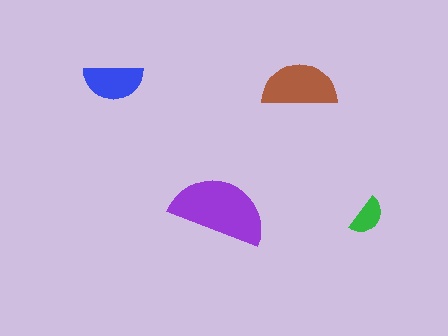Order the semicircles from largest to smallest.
the purple one, the brown one, the blue one, the green one.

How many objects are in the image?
There are 4 objects in the image.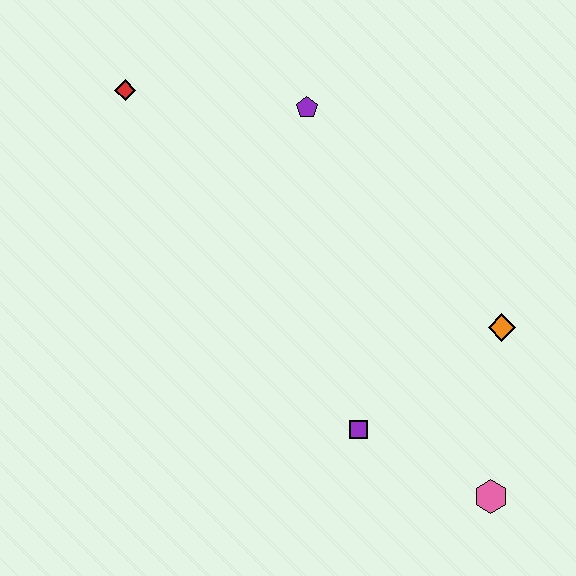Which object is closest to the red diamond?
The purple pentagon is closest to the red diamond.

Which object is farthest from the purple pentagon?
The pink hexagon is farthest from the purple pentagon.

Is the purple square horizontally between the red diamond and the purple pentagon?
No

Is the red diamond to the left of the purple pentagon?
Yes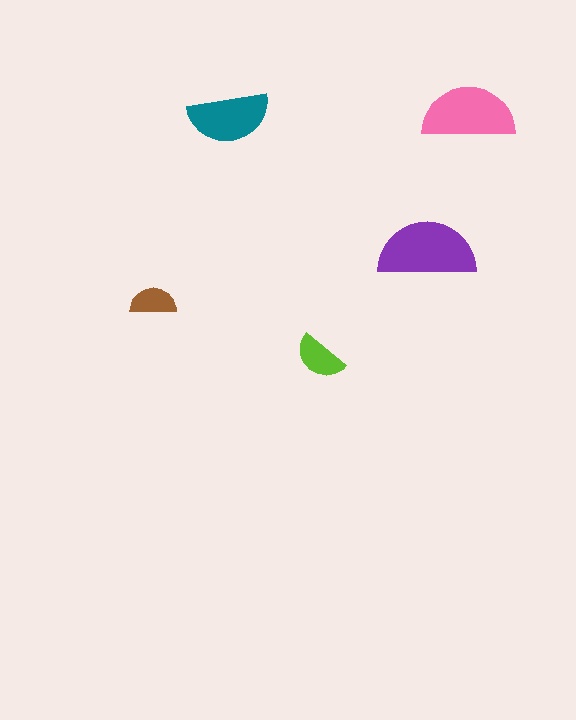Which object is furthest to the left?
The brown semicircle is leftmost.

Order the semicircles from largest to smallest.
the purple one, the pink one, the teal one, the lime one, the brown one.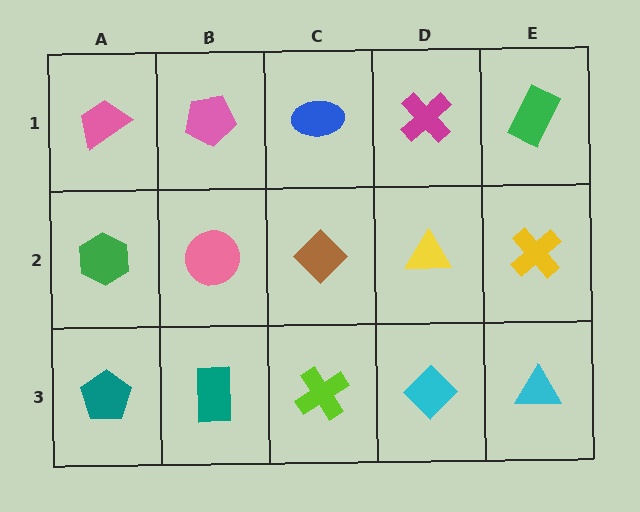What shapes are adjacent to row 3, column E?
A yellow cross (row 2, column E), a cyan diamond (row 3, column D).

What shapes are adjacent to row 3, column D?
A yellow triangle (row 2, column D), a lime cross (row 3, column C), a cyan triangle (row 3, column E).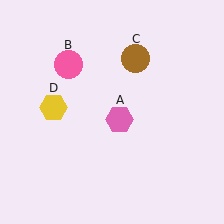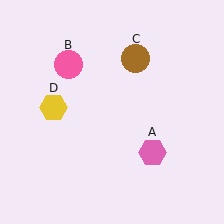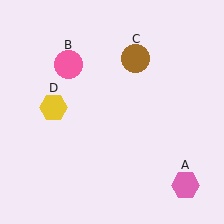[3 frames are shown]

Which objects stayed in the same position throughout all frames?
Pink circle (object B) and brown circle (object C) and yellow hexagon (object D) remained stationary.